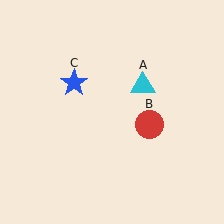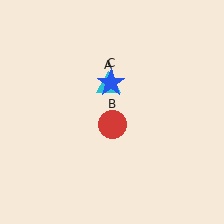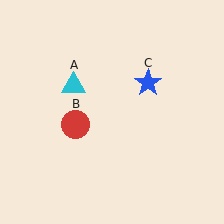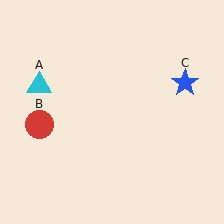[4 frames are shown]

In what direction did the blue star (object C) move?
The blue star (object C) moved right.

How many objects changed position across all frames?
3 objects changed position: cyan triangle (object A), red circle (object B), blue star (object C).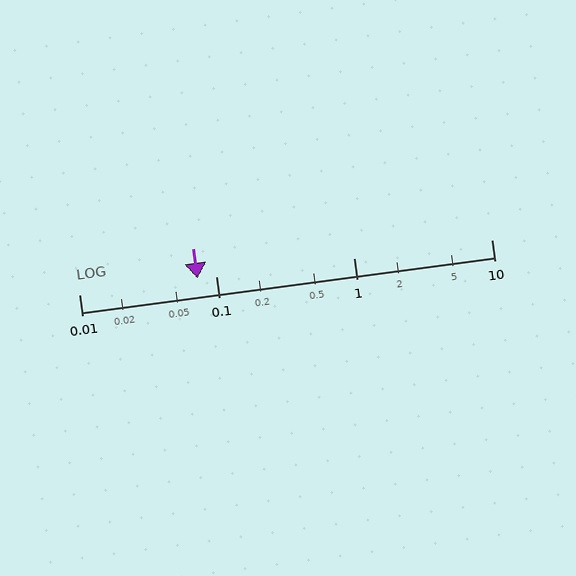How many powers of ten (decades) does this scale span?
The scale spans 3 decades, from 0.01 to 10.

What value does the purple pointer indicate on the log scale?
The pointer indicates approximately 0.073.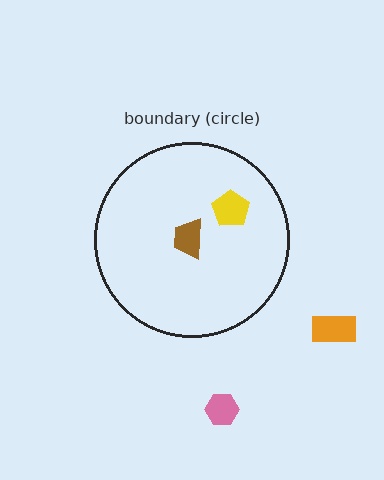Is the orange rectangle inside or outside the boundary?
Outside.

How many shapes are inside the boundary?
2 inside, 2 outside.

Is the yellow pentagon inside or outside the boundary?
Inside.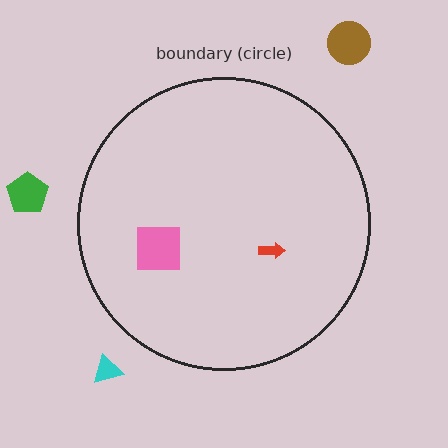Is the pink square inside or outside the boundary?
Inside.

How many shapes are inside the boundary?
2 inside, 3 outside.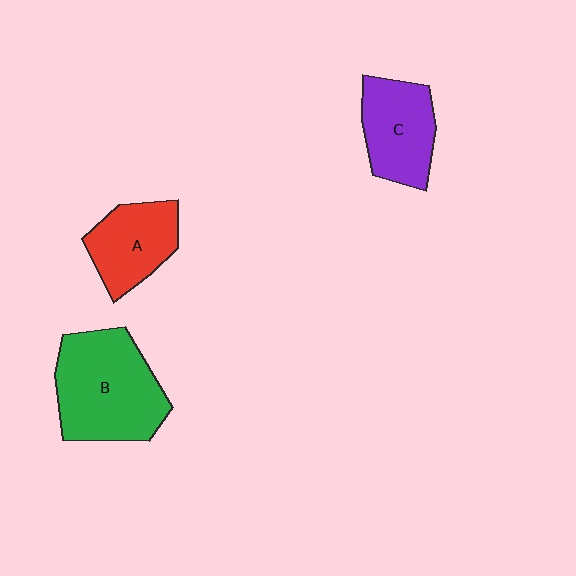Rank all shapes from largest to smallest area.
From largest to smallest: B (green), C (purple), A (red).